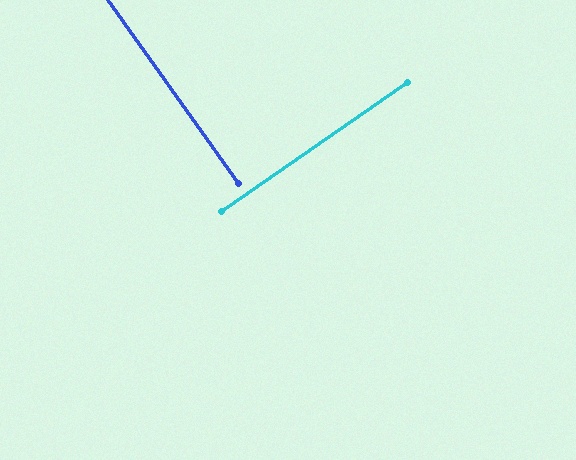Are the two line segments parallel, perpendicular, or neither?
Perpendicular — they meet at approximately 90°.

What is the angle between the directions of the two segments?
Approximately 90 degrees.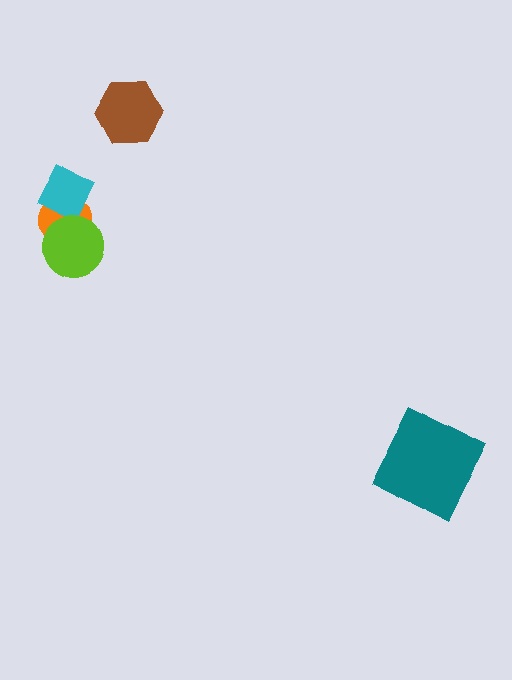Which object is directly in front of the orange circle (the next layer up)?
The cyan diamond is directly in front of the orange circle.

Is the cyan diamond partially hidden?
Yes, it is partially covered by another shape.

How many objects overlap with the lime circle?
2 objects overlap with the lime circle.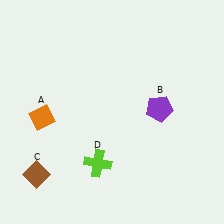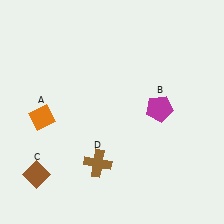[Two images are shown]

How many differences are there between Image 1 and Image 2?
There are 2 differences between the two images.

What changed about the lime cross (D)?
In Image 1, D is lime. In Image 2, it changed to brown.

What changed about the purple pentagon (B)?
In Image 1, B is purple. In Image 2, it changed to magenta.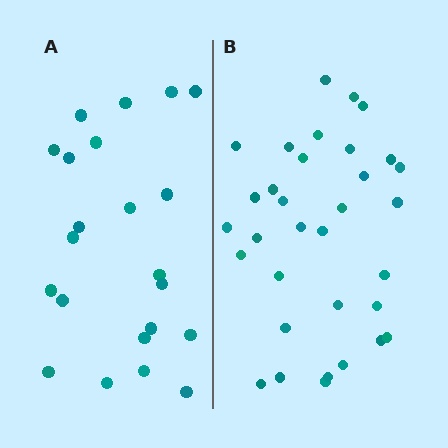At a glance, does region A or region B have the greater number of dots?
Region B (the right region) has more dots.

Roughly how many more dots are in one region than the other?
Region B has roughly 12 or so more dots than region A.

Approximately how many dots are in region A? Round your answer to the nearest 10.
About 20 dots. (The exact count is 22, which rounds to 20.)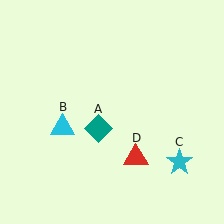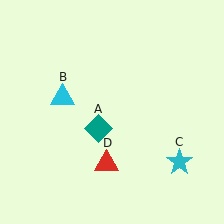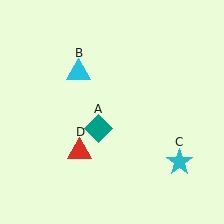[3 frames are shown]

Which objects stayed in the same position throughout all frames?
Teal diamond (object A) and cyan star (object C) remained stationary.